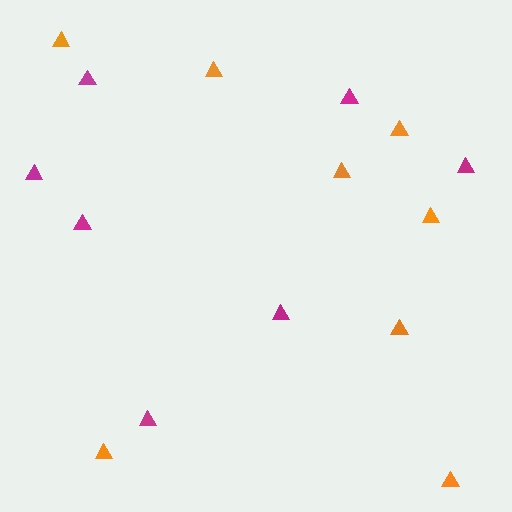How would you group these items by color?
There are 2 groups: one group of orange triangles (8) and one group of magenta triangles (7).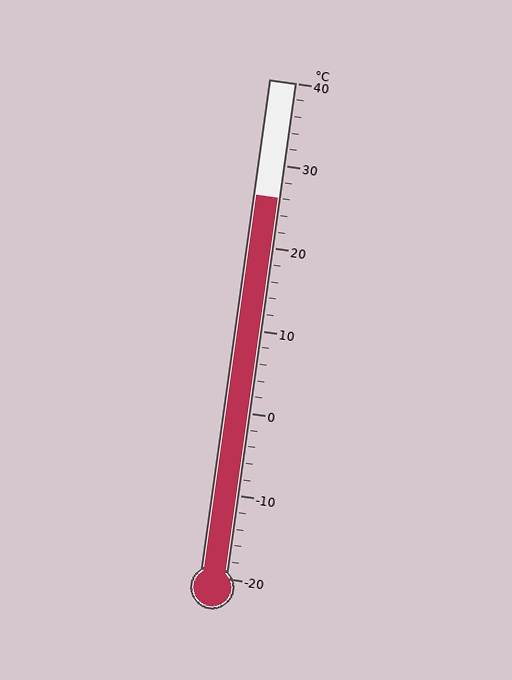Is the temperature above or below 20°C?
The temperature is above 20°C.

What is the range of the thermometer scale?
The thermometer scale ranges from -20°C to 40°C.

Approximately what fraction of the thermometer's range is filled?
The thermometer is filled to approximately 75% of its range.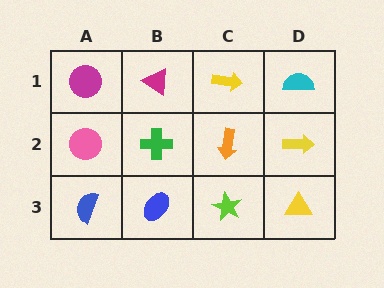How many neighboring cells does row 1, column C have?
3.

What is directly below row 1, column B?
A green cross.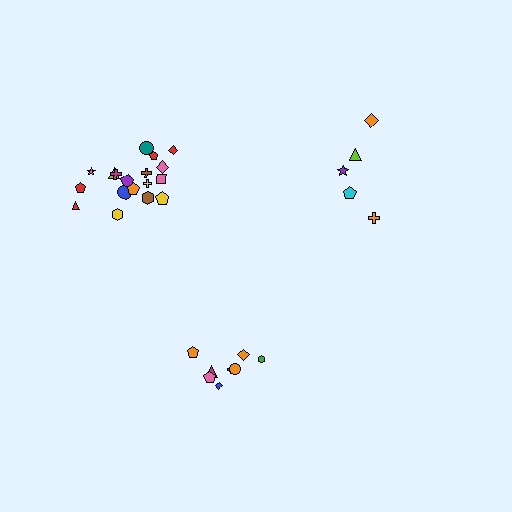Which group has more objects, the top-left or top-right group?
The top-left group.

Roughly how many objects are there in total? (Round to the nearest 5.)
Roughly 30 objects in total.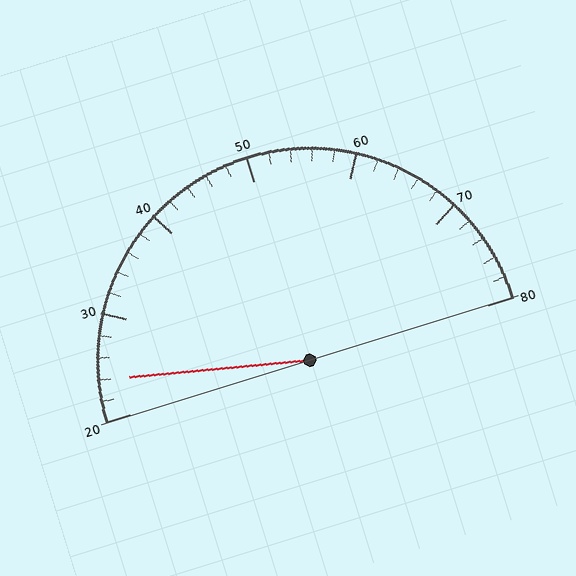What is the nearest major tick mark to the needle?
The nearest major tick mark is 20.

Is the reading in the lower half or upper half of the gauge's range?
The reading is in the lower half of the range (20 to 80).